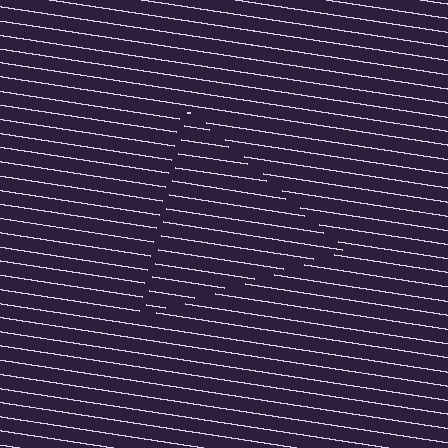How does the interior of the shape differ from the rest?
The interior of the shape contains the same grating, shifted by half a period — the contour is defined by the phase discontinuity where line-ends from the inner and outer gratings abut.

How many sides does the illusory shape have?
3 sides — the line-ends trace a triangle.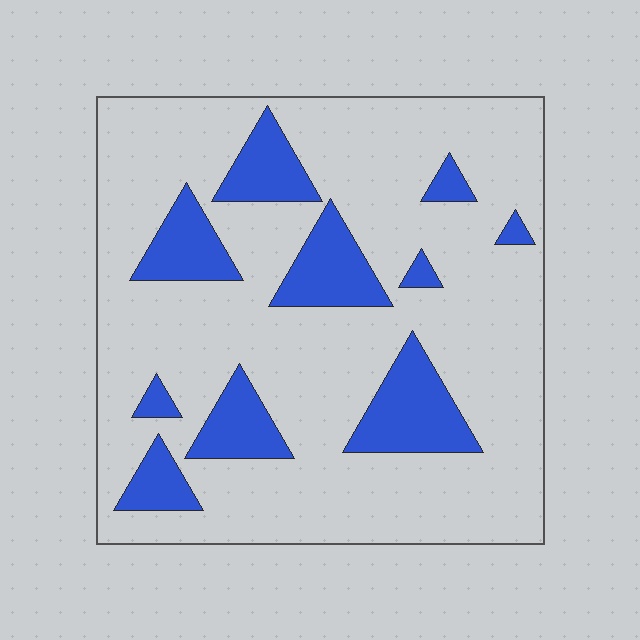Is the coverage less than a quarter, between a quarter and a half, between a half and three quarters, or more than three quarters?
Less than a quarter.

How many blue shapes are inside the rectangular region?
10.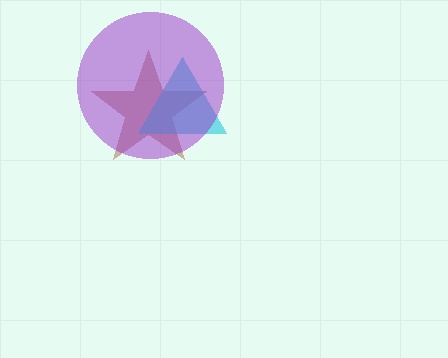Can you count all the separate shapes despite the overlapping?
Yes, there are 3 separate shapes.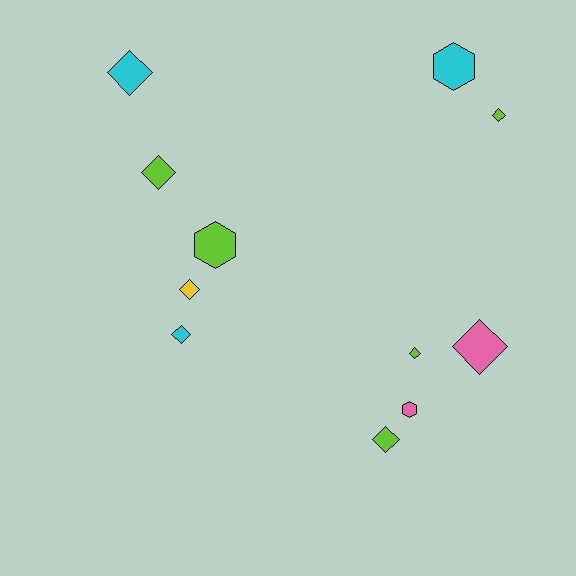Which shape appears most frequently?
Diamond, with 8 objects.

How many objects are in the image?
There are 11 objects.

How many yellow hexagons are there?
There are no yellow hexagons.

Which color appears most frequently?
Lime, with 5 objects.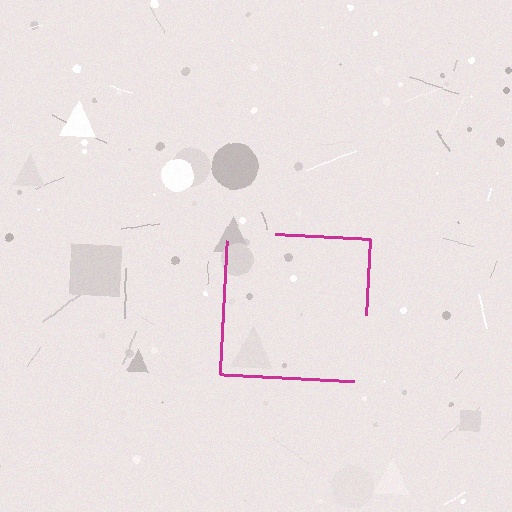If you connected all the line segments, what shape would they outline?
They would outline a square.